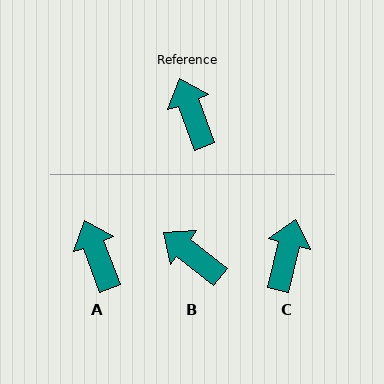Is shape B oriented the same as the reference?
No, it is off by about 32 degrees.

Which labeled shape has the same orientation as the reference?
A.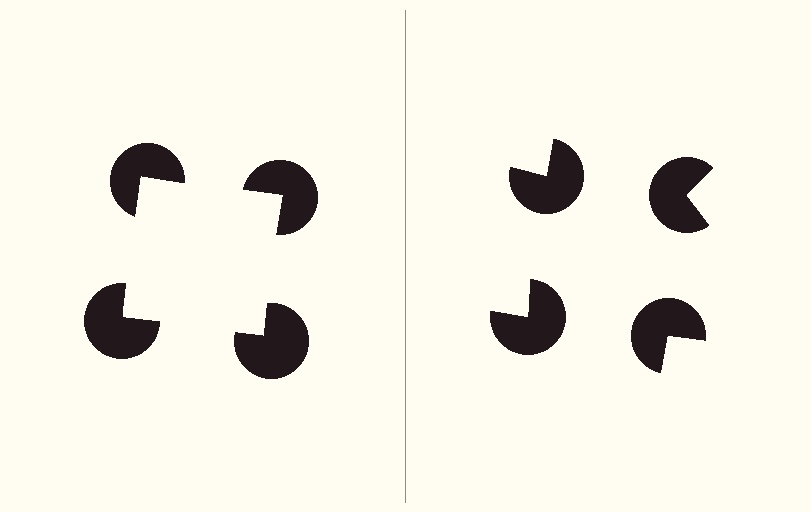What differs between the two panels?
The pac-man discs are positioned identically on both sides; only the wedge orientations differ. On the left they align to a square; on the right they are misaligned.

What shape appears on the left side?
An illusory square.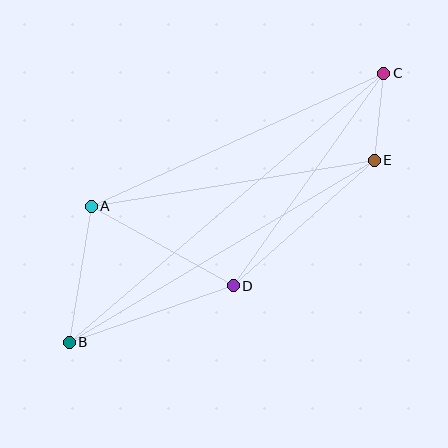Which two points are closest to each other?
Points C and E are closest to each other.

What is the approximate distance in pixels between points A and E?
The distance between A and E is approximately 287 pixels.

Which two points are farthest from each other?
Points B and C are farthest from each other.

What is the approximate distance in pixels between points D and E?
The distance between D and E is approximately 189 pixels.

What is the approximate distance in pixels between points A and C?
The distance between A and C is approximately 321 pixels.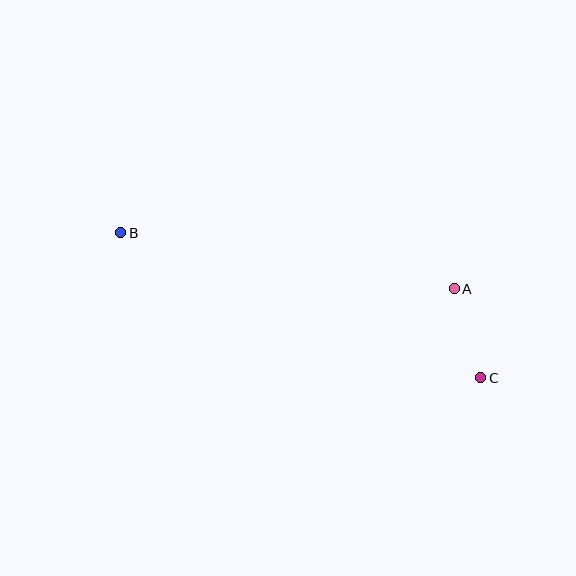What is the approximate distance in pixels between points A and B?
The distance between A and B is approximately 338 pixels.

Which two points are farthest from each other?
Points B and C are farthest from each other.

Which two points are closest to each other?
Points A and C are closest to each other.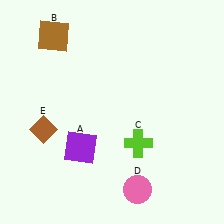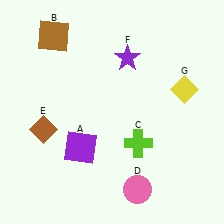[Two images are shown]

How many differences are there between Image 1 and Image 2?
There are 2 differences between the two images.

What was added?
A purple star (F), a yellow diamond (G) were added in Image 2.